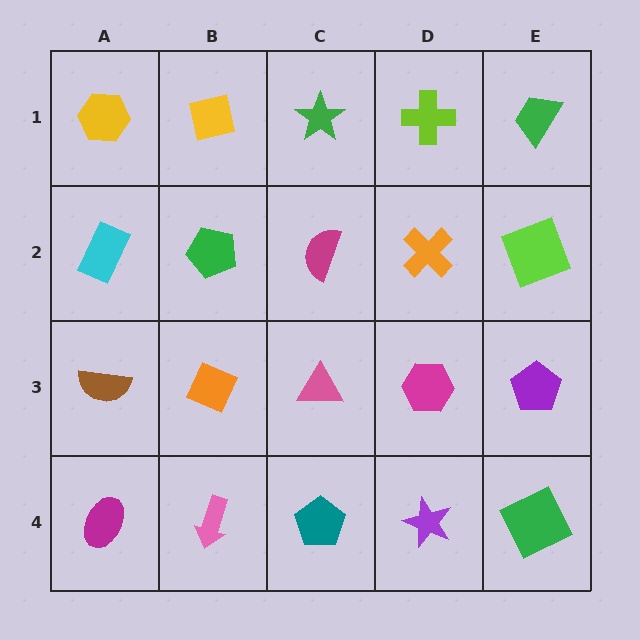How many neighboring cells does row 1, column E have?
2.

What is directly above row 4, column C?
A pink triangle.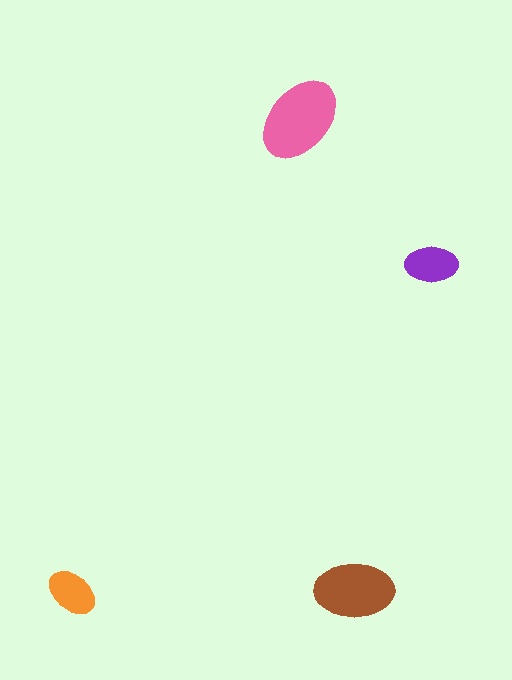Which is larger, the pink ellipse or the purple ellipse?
The pink one.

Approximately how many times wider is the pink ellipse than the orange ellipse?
About 1.5 times wider.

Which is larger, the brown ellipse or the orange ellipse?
The brown one.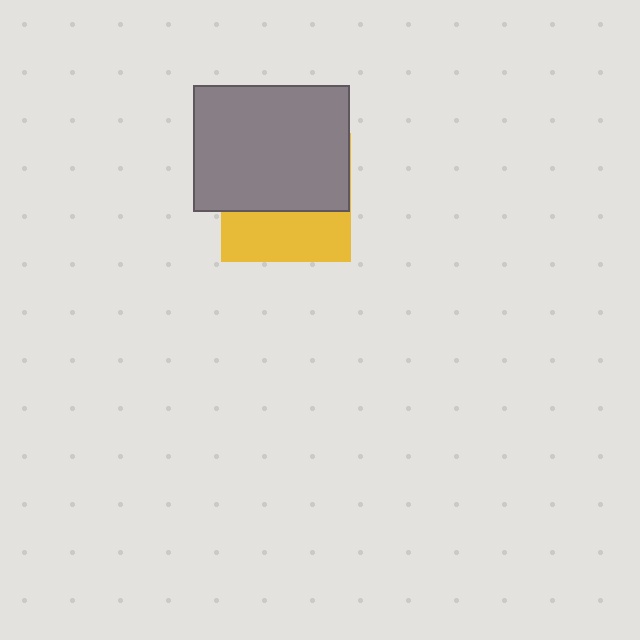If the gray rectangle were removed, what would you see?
You would see the complete yellow square.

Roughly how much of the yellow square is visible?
A small part of it is visible (roughly 40%).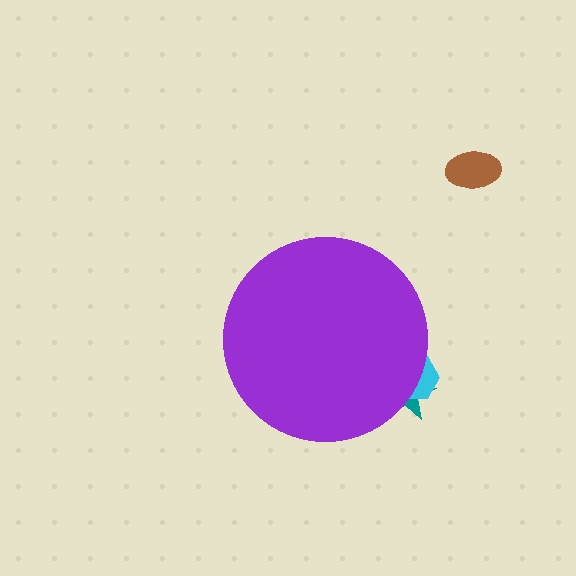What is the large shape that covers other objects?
A purple circle.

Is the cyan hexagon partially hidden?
Yes, the cyan hexagon is partially hidden behind the purple circle.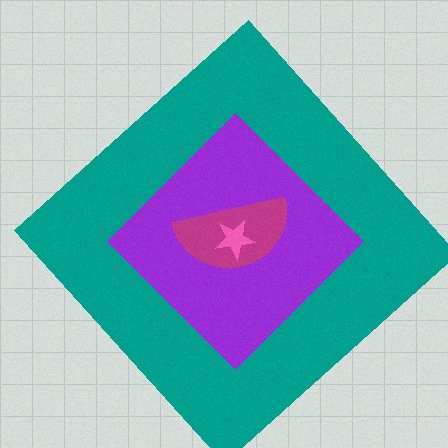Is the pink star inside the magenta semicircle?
Yes.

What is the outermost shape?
The teal diamond.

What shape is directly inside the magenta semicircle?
The pink star.